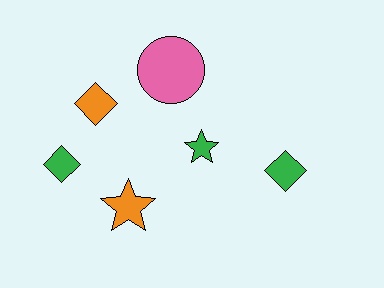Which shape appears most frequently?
Diamond, with 3 objects.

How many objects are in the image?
There are 6 objects.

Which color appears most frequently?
Green, with 3 objects.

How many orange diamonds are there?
There is 1 orange diamond.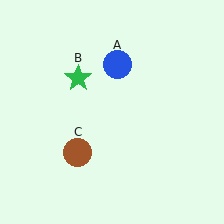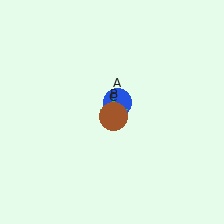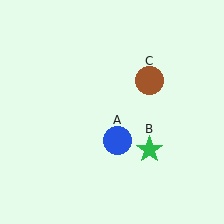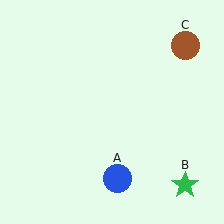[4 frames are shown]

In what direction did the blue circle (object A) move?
The blue circle (object A) moved down.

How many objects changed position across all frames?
3 objects changed position: blue circle (object A), green star (object B), brown circle (object C).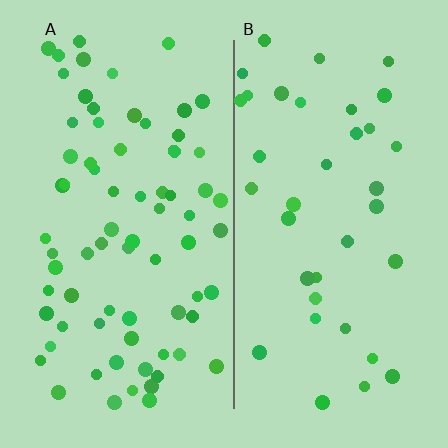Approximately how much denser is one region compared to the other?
Approximately 2.0× — region A over region B.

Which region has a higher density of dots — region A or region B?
A (the left).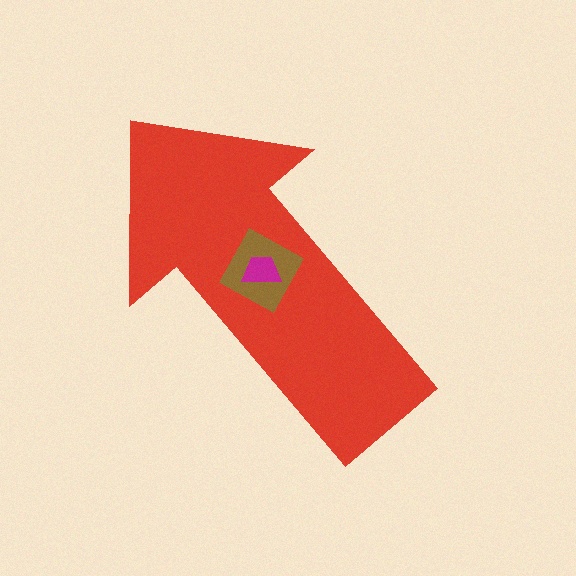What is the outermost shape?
The red arrow.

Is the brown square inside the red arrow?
Yes.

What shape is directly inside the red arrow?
The brown square.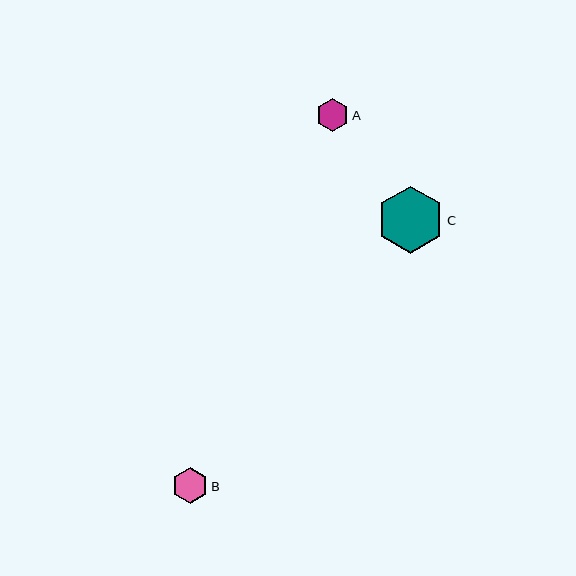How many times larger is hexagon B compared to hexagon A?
Hexagon B is approximately 1.1 times the size of hexagon A.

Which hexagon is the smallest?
Hexagon A is the smallest with a size of approximately 33 pixels.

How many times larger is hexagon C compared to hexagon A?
Hexagon C is approximately 2.1 times the size of hexagon A.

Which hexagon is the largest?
Hexagon C is the largest with a size of approximately 67 pixels.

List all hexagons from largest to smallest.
From largest to smallest: C, B, A.